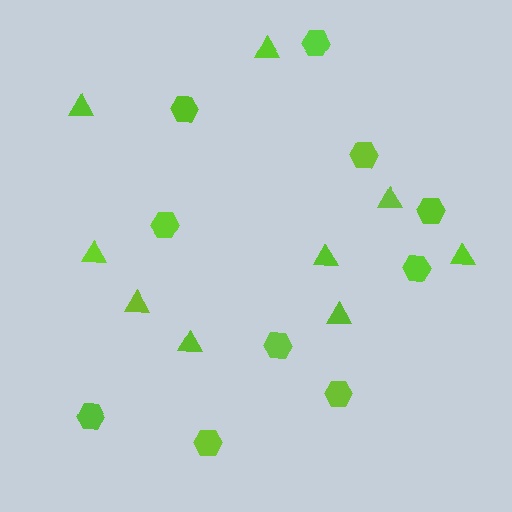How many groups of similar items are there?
There are 2 groups: one group of hexagons (10) and one group of triangles (9).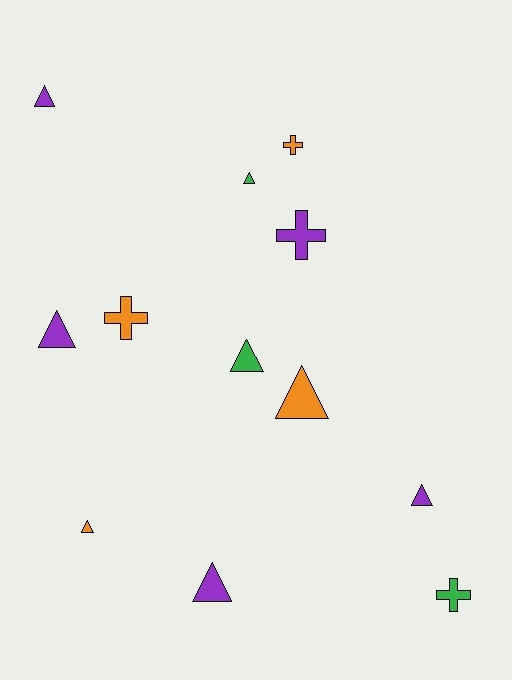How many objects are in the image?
There are 12 objects.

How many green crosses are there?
There is 1 green cross.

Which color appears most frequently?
Purple, with 5 objects.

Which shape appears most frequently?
Triangle, with 8 objects.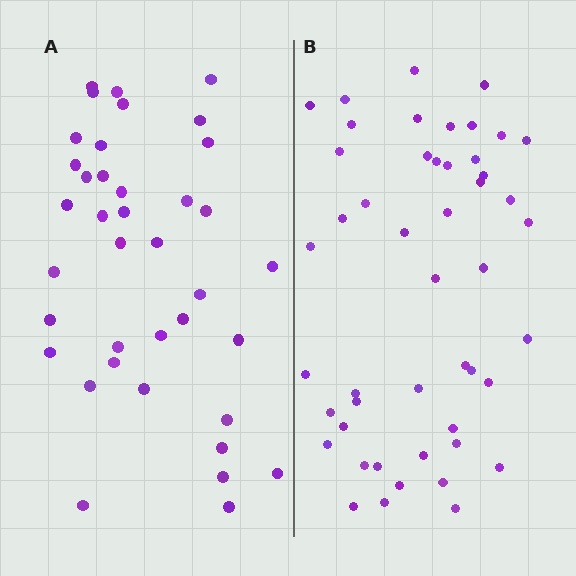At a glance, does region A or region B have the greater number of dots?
Region B (the right region) has more dots.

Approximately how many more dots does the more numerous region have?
Region B has roughly 10 or so more dots than region A.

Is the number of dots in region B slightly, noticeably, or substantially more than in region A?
Region B has noticeably more, but not dramatically so. The ratio is roughly 1.3 to 1.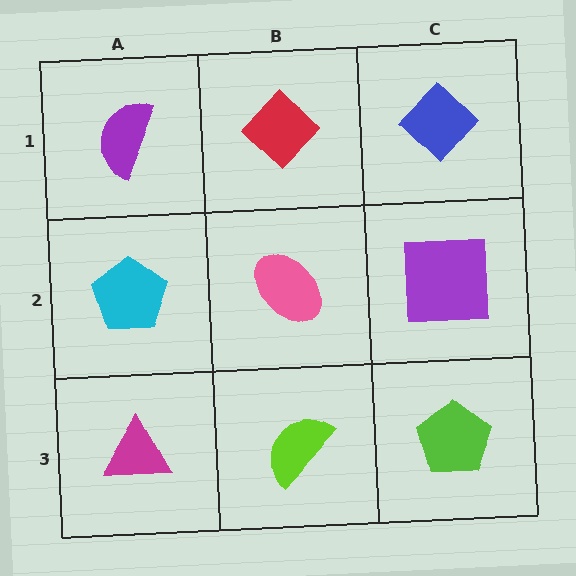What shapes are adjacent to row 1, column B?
A pink ellipse (row 2, column B), a purple semicircle (row 1, column A), a blue diamond (row 1, column C).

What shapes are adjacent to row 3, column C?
A purple square (row 2, column C), a lime semicircle (row 3, column B).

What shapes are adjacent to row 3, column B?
A pink ellipse (row 2, column B), a magenta triangle (row 3, column A), a lime pentagon (row 3, column C).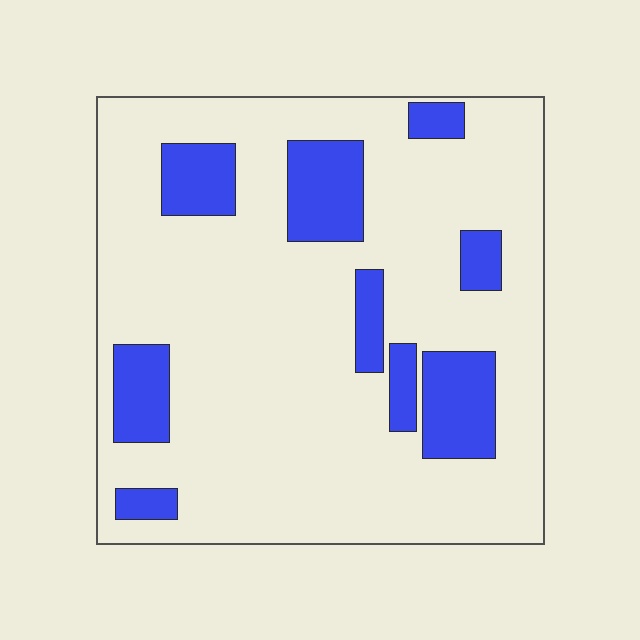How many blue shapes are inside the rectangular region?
9.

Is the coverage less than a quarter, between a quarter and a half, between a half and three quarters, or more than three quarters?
Less than a quarter.